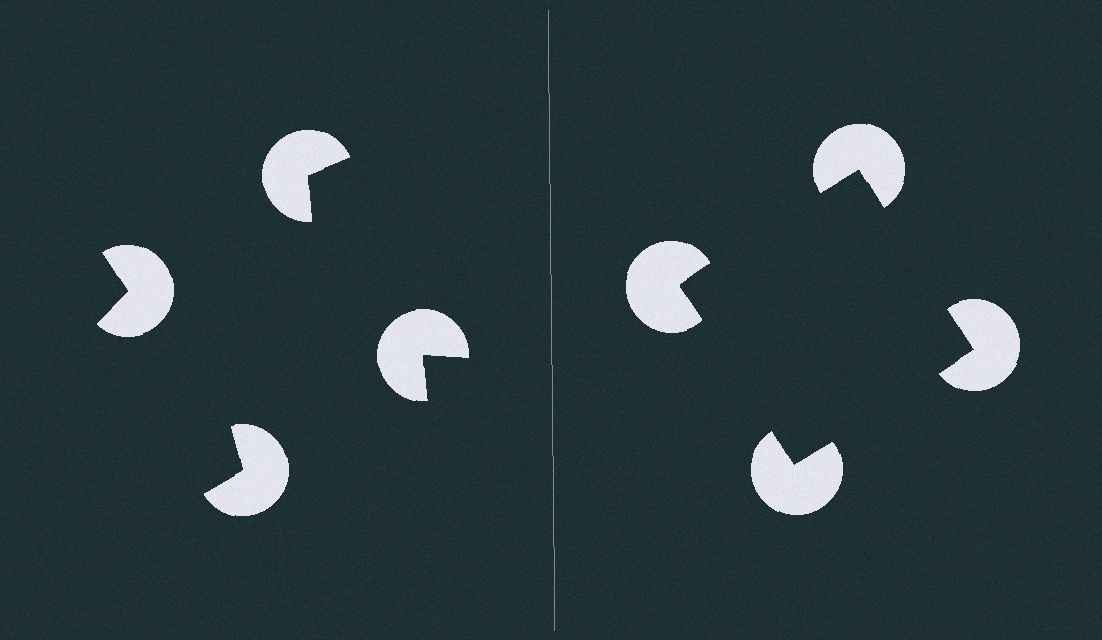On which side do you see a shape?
An illusory square appears on the right side. On the left side the wedge cuts are rotated, so no coherent shape forms.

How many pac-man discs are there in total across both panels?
8 — 4 on each side.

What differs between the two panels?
The pac-man discs are positioned identically on both sides; only the wedge orientations differ. On the right they align to a square; on the left they are misaligned.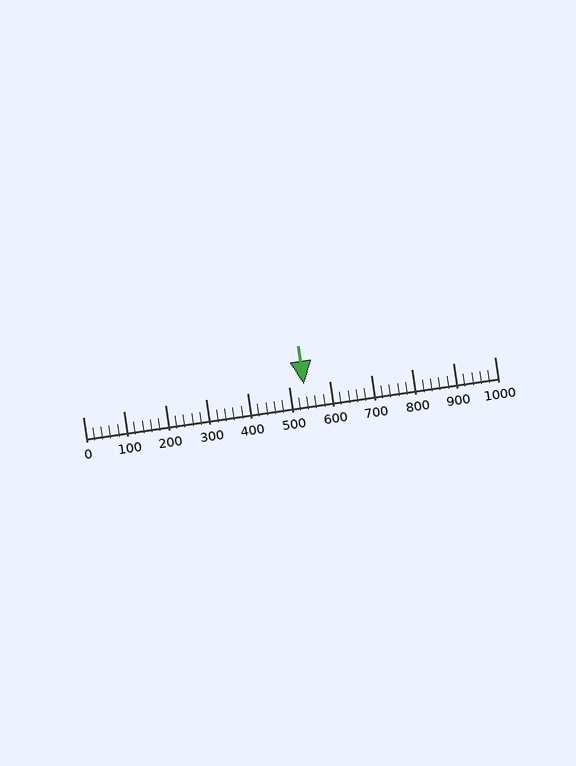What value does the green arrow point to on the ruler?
The green arrow points to approximately 537.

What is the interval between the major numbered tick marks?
The major tick marks are spaced 100 units apart.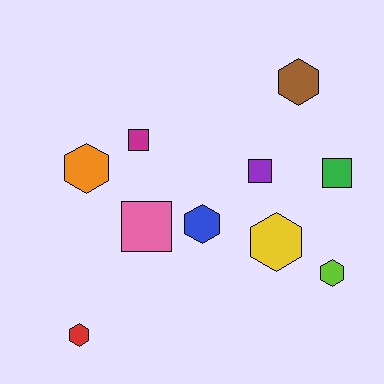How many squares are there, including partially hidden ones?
There are 4 squares.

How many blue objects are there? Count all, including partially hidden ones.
There is 1 blue object.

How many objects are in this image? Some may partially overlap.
There are 10 objects.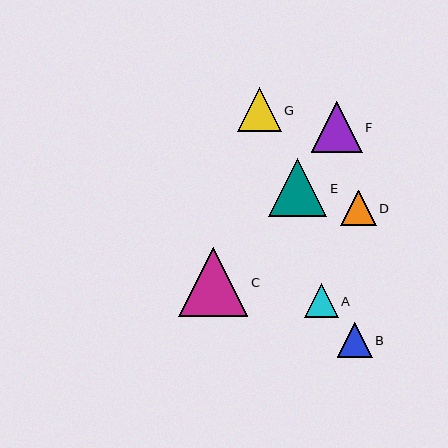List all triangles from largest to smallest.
From largest to smallest: C, E, F, G, D, B, A.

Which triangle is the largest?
Triangle C is the largest with a size of approximately 69 pixels.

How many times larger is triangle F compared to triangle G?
Triangle F is approximately 1.2 times the size of triangle G.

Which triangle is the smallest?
Triangle A is the smallest with a size of approximately 34 pixels.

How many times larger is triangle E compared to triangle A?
Triangle E is approximately 1.7 times the size of triangle A.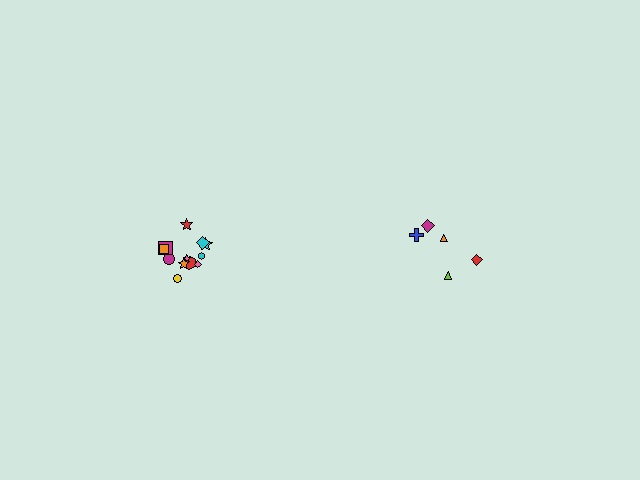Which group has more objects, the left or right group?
The left group.